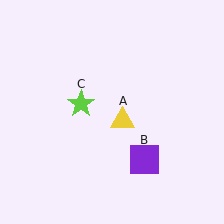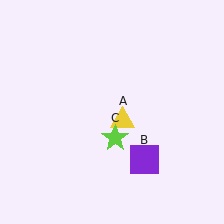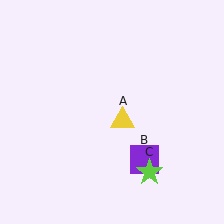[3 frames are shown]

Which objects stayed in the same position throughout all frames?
Yellow triangle (object A) and purple square (object B) remained stationary.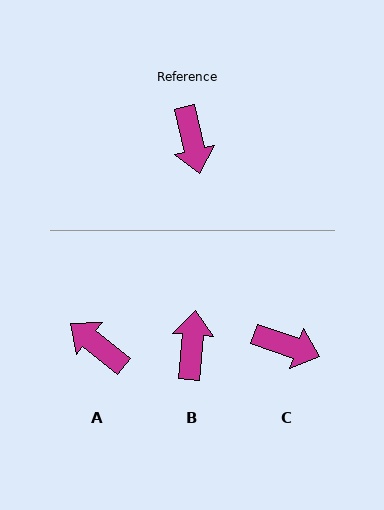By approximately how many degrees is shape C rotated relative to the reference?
Approximately 58 degrees counter-clockwise.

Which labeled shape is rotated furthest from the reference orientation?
B, about 162 degrees away.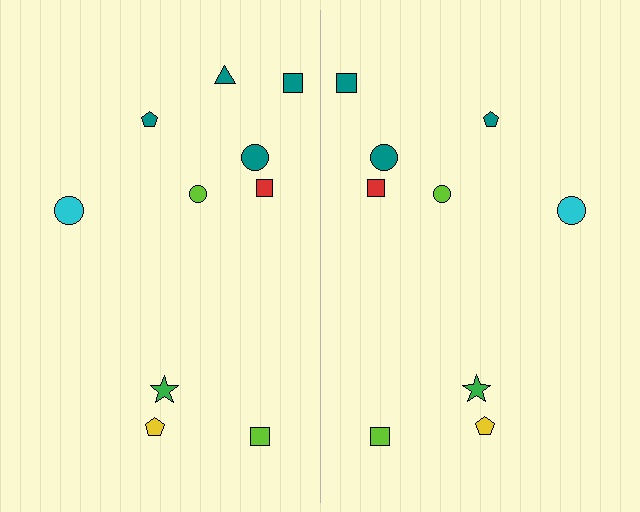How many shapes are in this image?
There are 19 shapes in this image.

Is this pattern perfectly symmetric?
No, the pattern is not perfectly symmetric. A teal triangle is missing from the right side.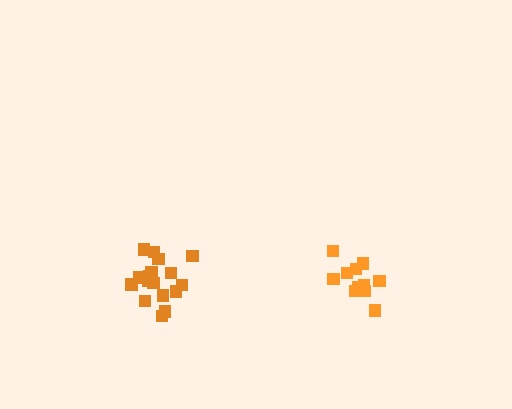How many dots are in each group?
Group 1: 18 dots, Group 2: 12 dots (30 total).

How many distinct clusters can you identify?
There are 2 distinct clusters.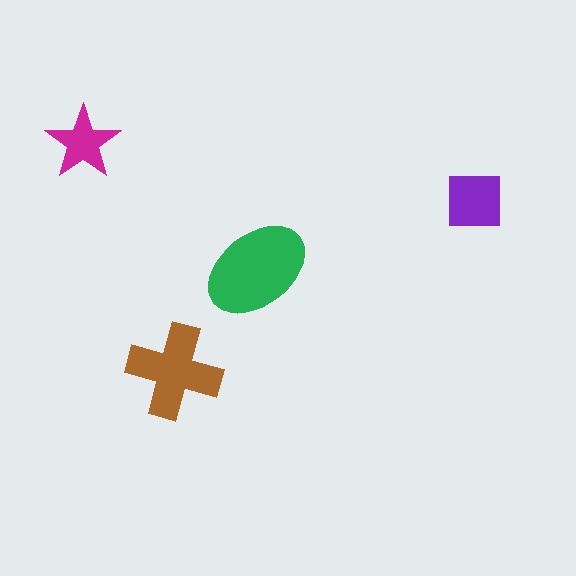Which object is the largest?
The green ellipse.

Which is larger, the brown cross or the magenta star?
The brown cross.